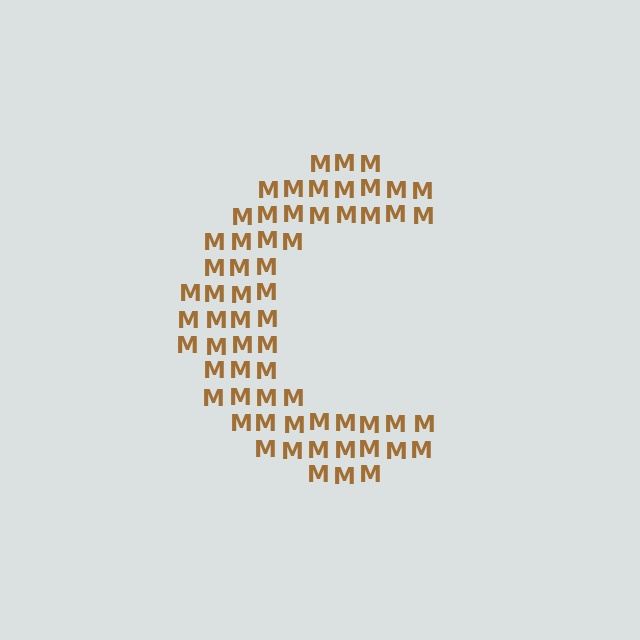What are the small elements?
The small elements are letter M's.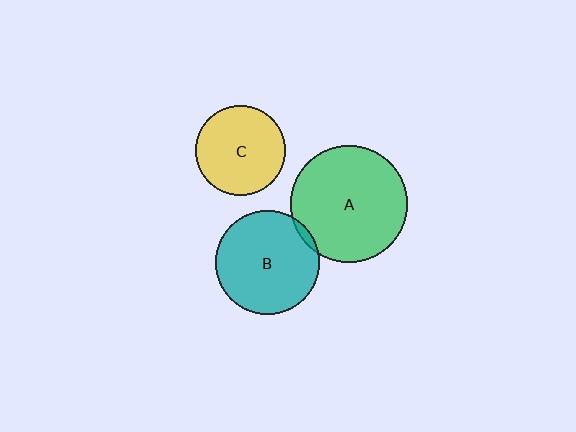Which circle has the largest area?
Circle A (green).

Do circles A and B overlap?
Yes.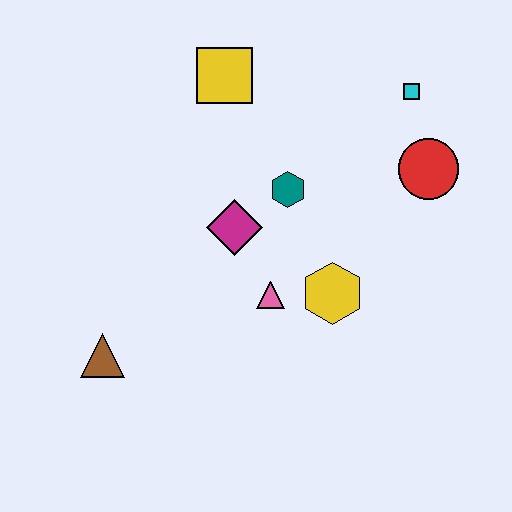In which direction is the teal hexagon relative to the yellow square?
The teal hexagon is below the yellow square.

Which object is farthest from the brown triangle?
The cyan square is farthest from the brown triangle.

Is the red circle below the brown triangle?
No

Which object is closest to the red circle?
The cyan square is closest to the red circle.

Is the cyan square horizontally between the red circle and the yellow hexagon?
Yes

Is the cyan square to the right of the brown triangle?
Yes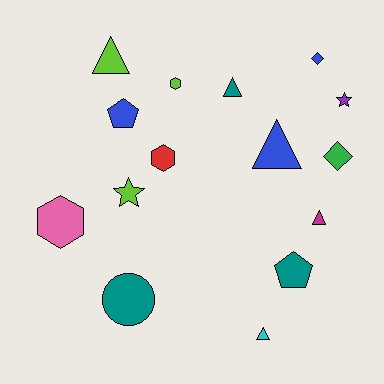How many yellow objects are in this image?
There are no yellow objects.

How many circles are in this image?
There is 1 circle.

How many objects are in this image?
There are 15 objects.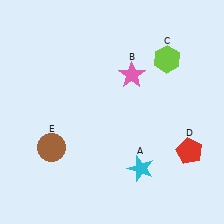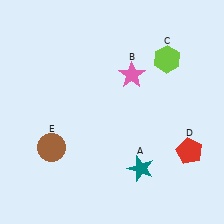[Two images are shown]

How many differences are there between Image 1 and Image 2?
There is 1 difference between the two images.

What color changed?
The star (A) changed from cyan in Image 1 to teal in Image 2.